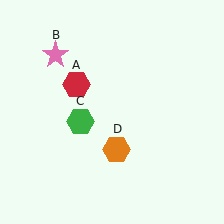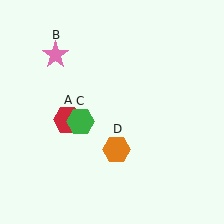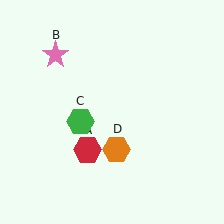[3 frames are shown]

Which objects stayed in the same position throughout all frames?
Pink star (object B) and green hexagon (object C) and orange hexagon (object D) remained stationary.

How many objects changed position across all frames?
1 object changed position: red hexagon (object A).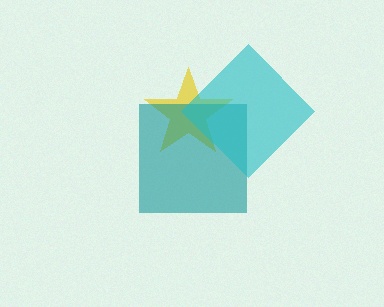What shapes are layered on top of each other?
The layered shapes are: a yellow star, a teal square, a cyan diamond.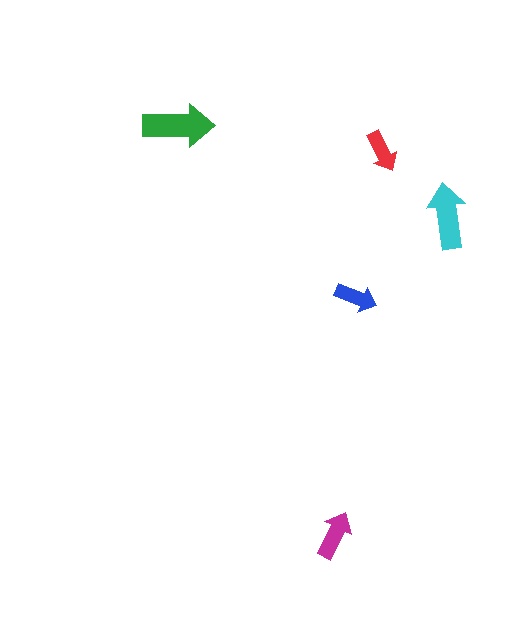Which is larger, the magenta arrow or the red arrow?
The magenta one.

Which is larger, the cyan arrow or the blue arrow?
The cyan one.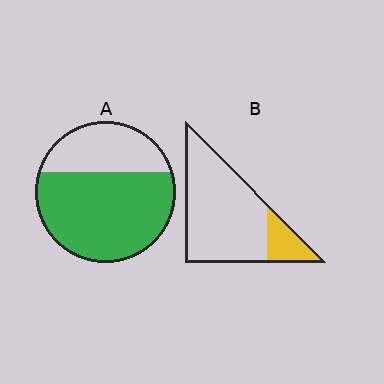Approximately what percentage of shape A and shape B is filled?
A is approximately 70% and B is approximately 20%.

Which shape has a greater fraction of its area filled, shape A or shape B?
Shape A.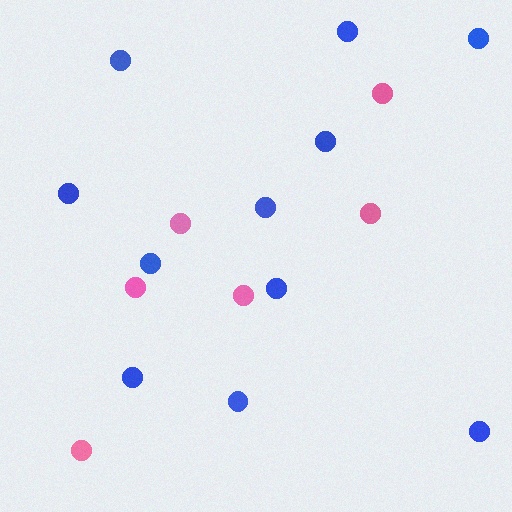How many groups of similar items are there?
There are 2 groups: one group of pink circles (6) and one group of blue circles (11).